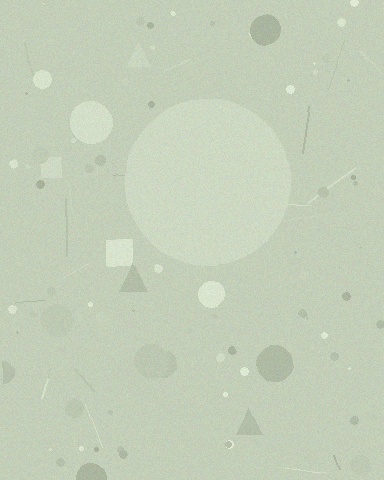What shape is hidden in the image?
A circle is hidden in the image.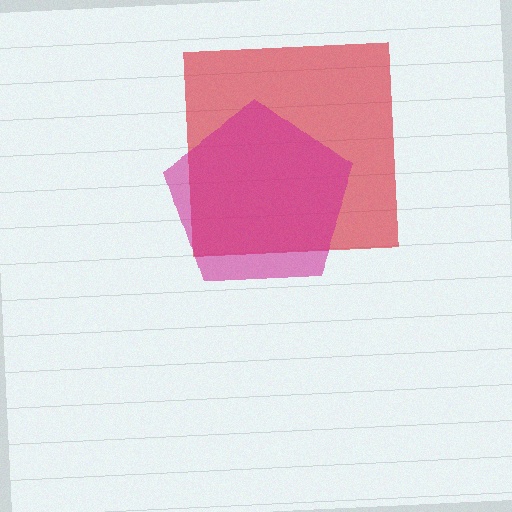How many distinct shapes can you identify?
There are 2 distinct shapes: a red square, a magenta pentagon.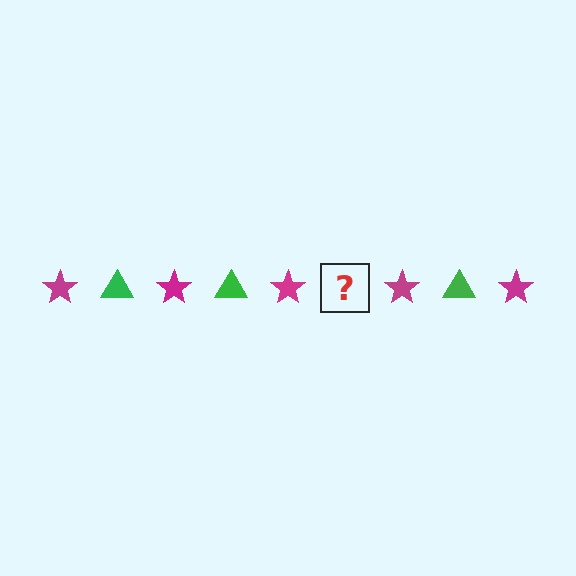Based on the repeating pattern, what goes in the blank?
The blank should be a green triangle.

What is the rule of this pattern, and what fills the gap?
The rule is that the pattern alternates between magenta star and green triangle. The gap should be filled with a green triangle.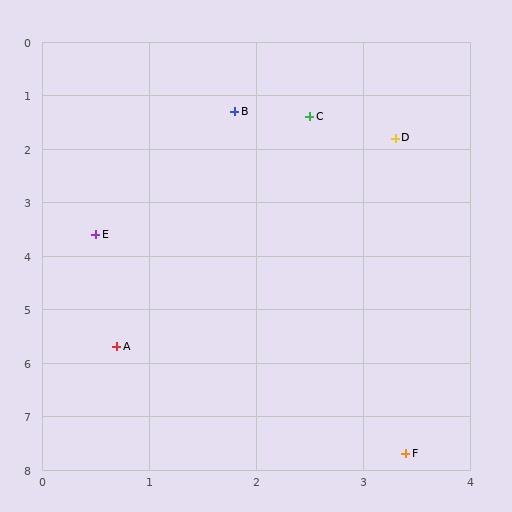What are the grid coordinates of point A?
Point A is at approximately (0.7, 5.7).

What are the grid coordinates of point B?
Point B is at approximately (1.8, 1.3).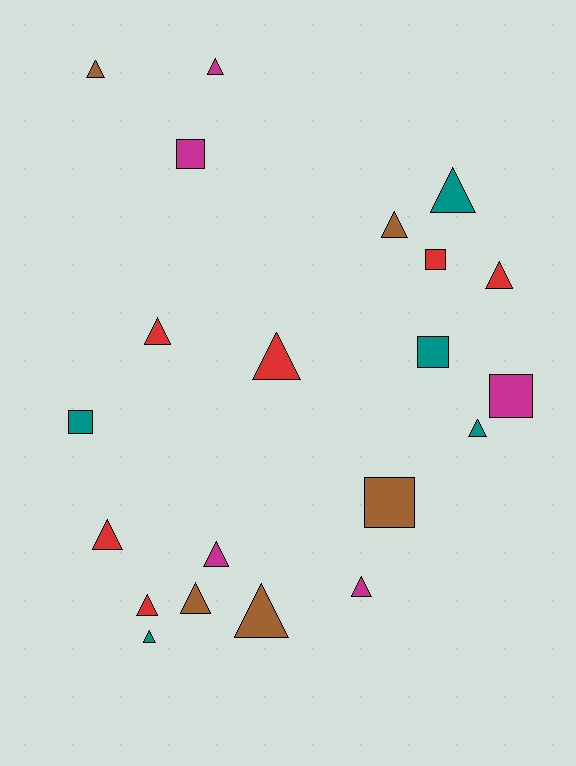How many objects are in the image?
There are 21 objects.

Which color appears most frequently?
Red, with 6 objects.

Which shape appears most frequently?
Triangle, with 15 objects.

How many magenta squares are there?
There are 2 magenta squares.